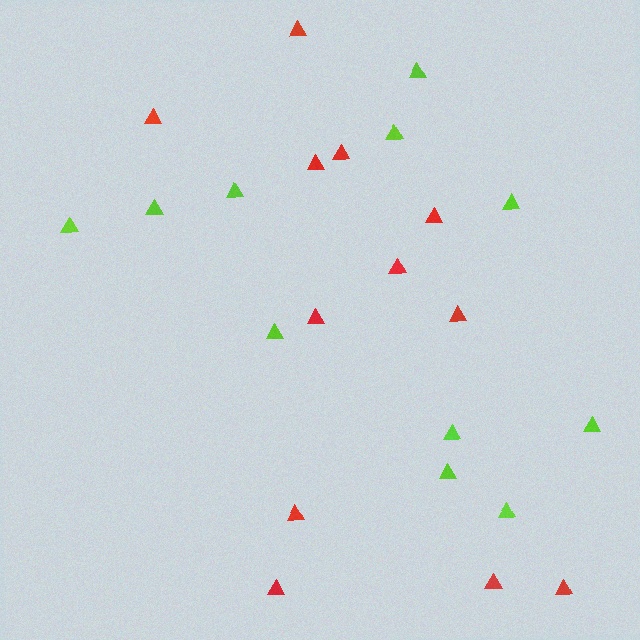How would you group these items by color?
There are 2 groups: one group of red triangles (12) and one group of lime triangles (11).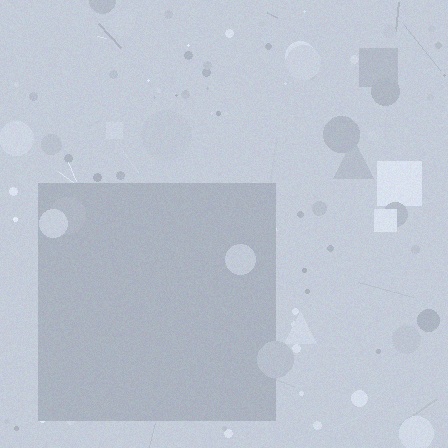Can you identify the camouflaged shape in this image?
The camouflaged shape is a square.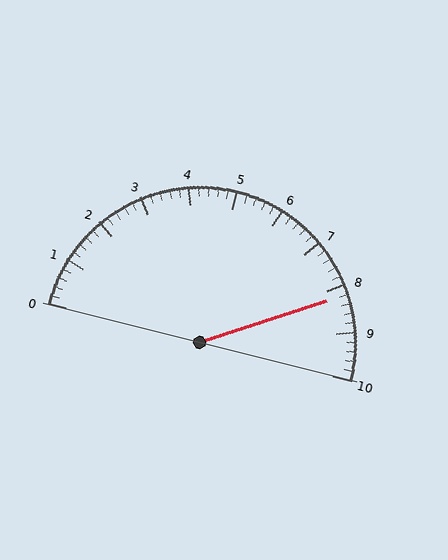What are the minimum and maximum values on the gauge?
The gauge ranges from 0 to 10.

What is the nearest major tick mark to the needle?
The nearest major tick mark is 8.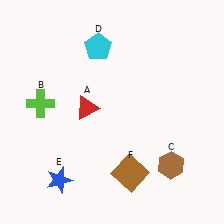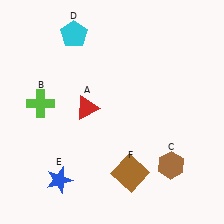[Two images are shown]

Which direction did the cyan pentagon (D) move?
The cyan pentagon (D) moved left.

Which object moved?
The cyan pentagon (D) moved left.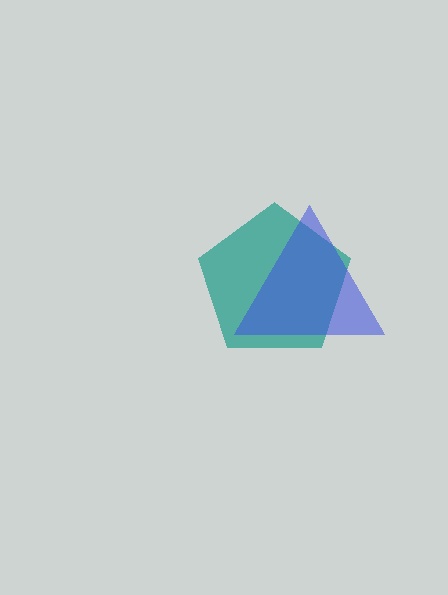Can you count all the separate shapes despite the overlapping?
Yes, there are 2 separate shapes.